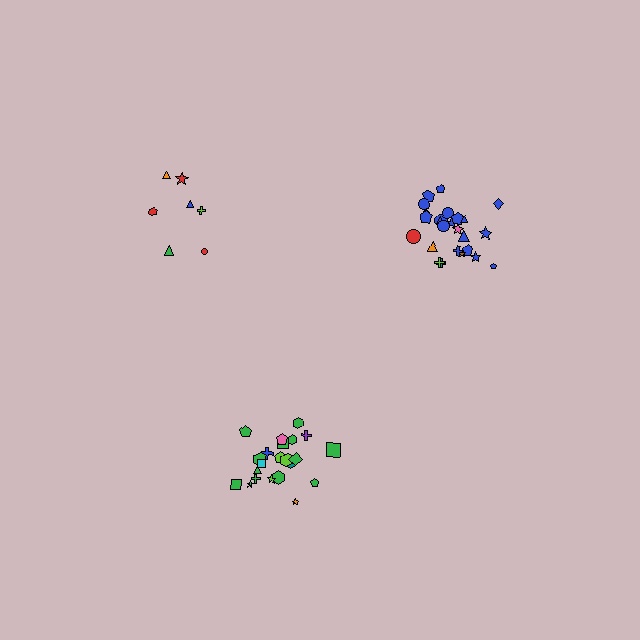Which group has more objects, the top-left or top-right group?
The top-right group.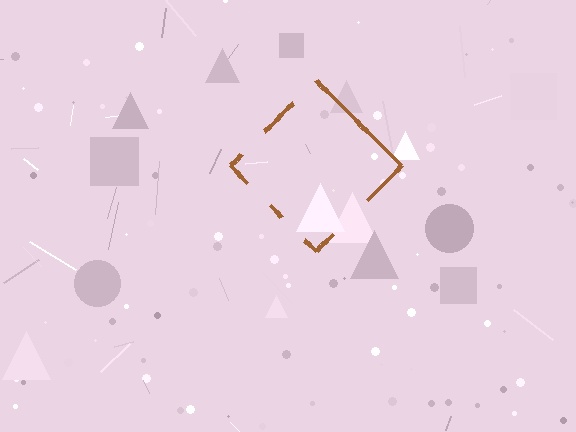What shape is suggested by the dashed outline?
The dashed outline suggests a diamond.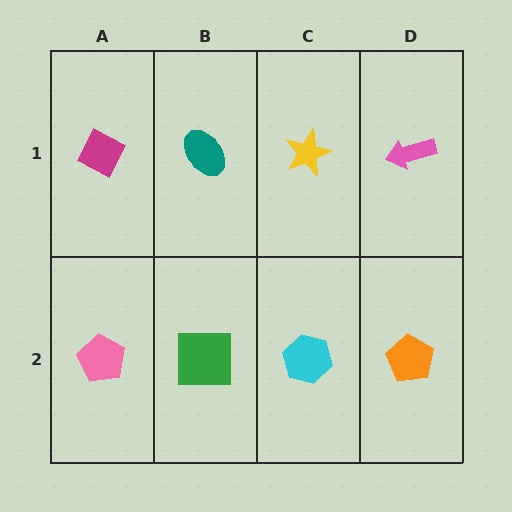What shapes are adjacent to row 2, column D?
A pink arrow (row 1, column D), a cyan hexagon (row 2, column C).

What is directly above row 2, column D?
A pink arrow.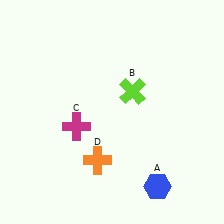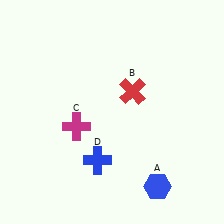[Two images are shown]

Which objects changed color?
B changed from lime to red. D changed from orange to blue.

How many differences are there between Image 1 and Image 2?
There are 2 differences between the two images.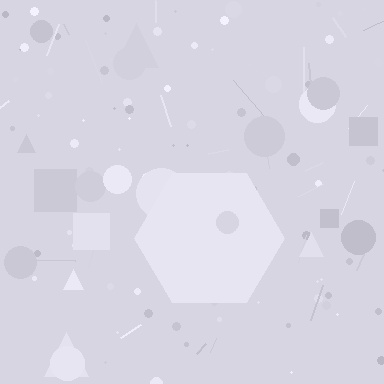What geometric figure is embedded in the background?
A hexagon is embedded in the background.